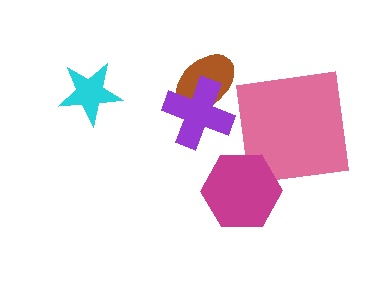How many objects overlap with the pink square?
1 object overlaps with the pink square.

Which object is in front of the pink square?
The magenta hexagon is in front of the pink square.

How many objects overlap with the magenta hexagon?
1 object overlaps with the magenta hexagon.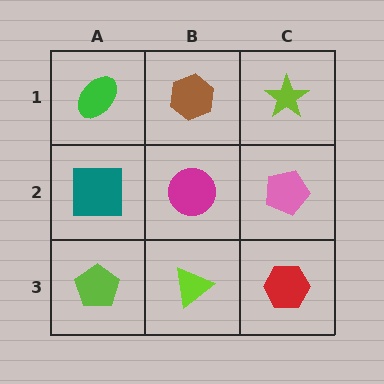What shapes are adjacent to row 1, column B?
A magenta circle (row 2, column B), a green ellipse (row 1, column A), a lime star (row 1, column C).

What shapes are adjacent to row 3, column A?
A teal square (row 2, column A), a lime triangle (row 3, column B).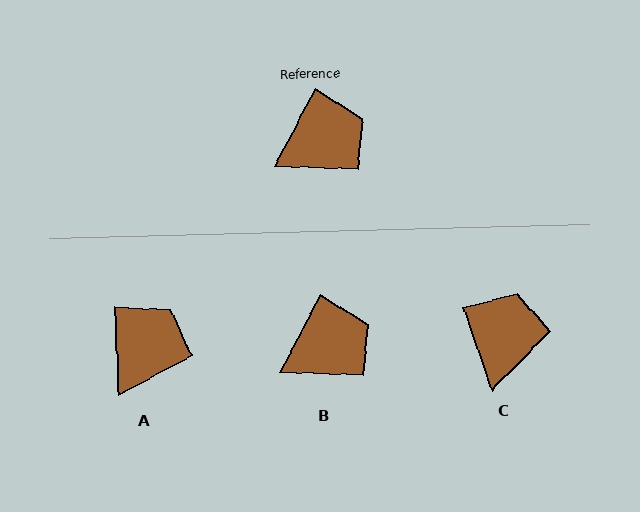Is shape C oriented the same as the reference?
No, it is off by about 47 degrees.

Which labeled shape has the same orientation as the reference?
B.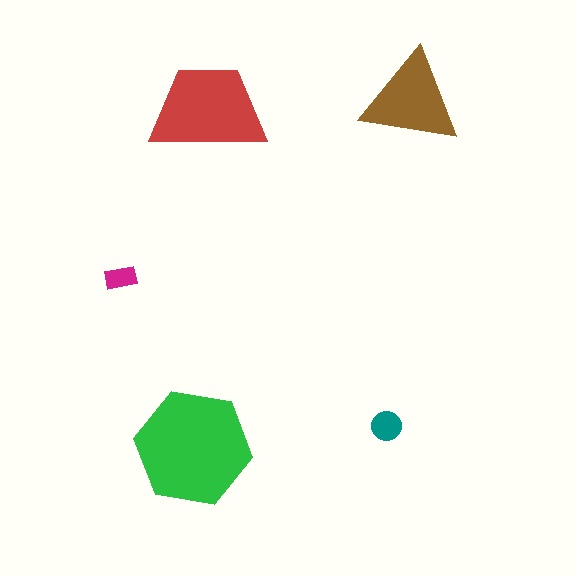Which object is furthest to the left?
The magenta rectangle is leftmost.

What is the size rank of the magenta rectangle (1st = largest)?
5th.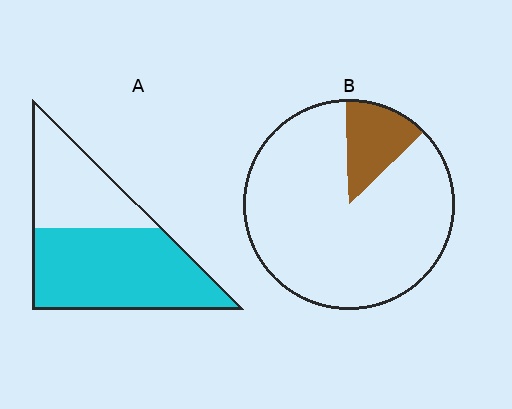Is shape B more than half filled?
No.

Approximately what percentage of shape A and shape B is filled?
A is approximately 65% and B is approximately 15%.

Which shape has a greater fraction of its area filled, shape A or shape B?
Shape A.